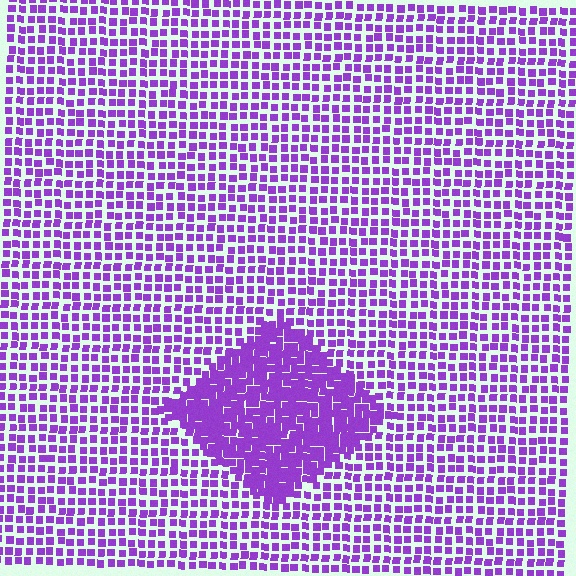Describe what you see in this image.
The image contains small purple elements arranged at two different densities. A diamond-shaped region is visible where the elements are more densely packed than the surrounding area.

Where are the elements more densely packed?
The elements are more densely packed inside the diamond boundary.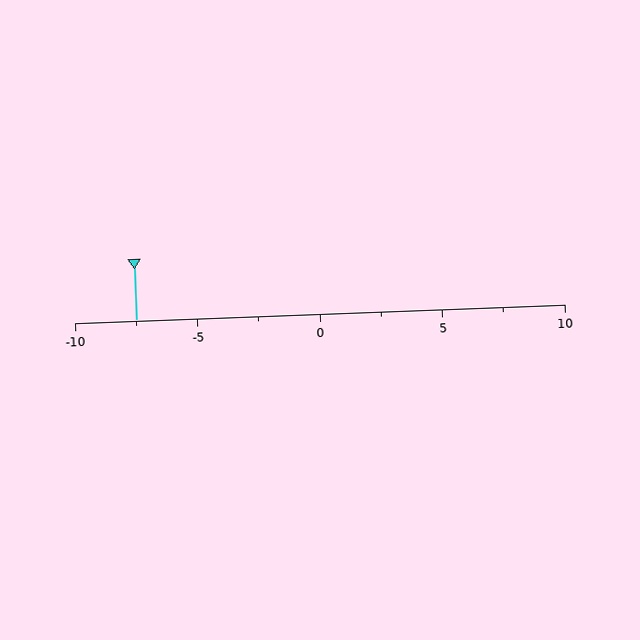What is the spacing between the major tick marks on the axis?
The major ticks are spaced 5 apart.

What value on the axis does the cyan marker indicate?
The marker indicates approximately -7.5.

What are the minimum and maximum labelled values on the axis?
The axis runs from -10 to 10.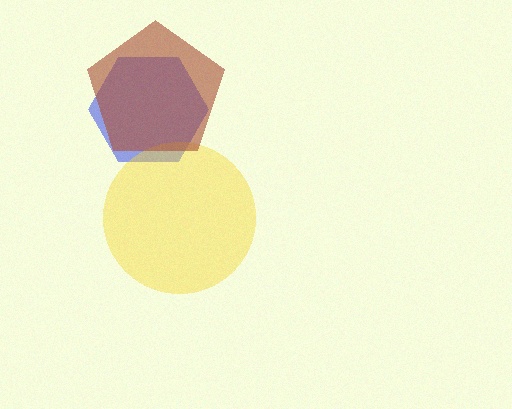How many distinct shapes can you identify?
There are 3 distinct shapes: a blue hexagon, a yellow circle, a brown pentagon.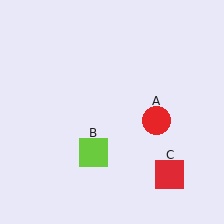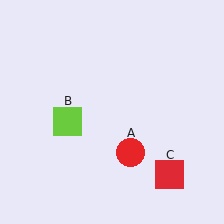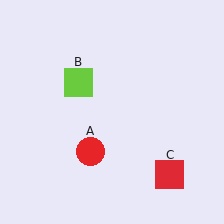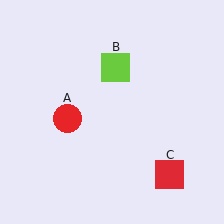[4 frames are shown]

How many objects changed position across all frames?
2 objects changed position: red circle (object A), lime square (object B).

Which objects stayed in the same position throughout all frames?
Red square (object C) remained stationary.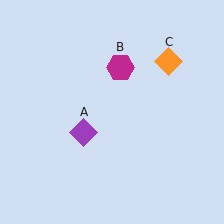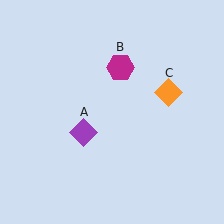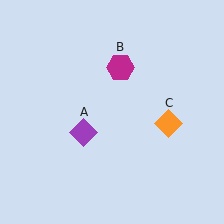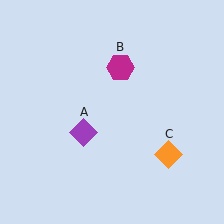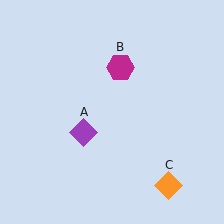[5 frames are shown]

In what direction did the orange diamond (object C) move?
The orange diamond (object C) moved down.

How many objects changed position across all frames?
1 object changed position: orange diamond (object C).